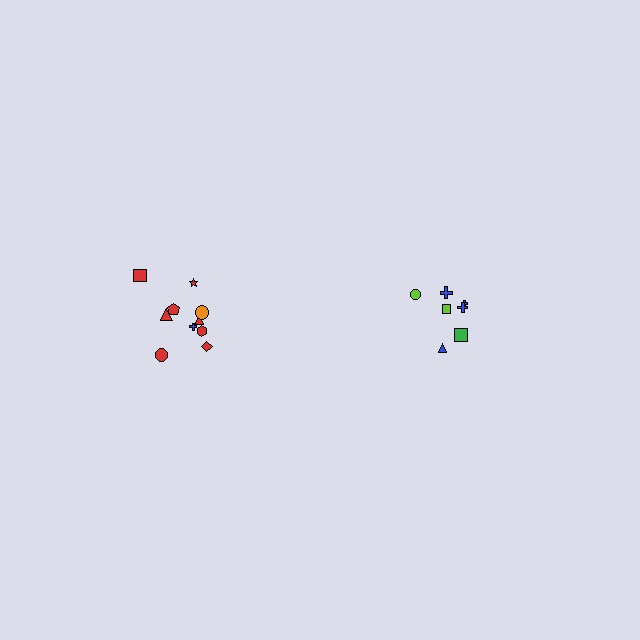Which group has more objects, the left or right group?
The left group.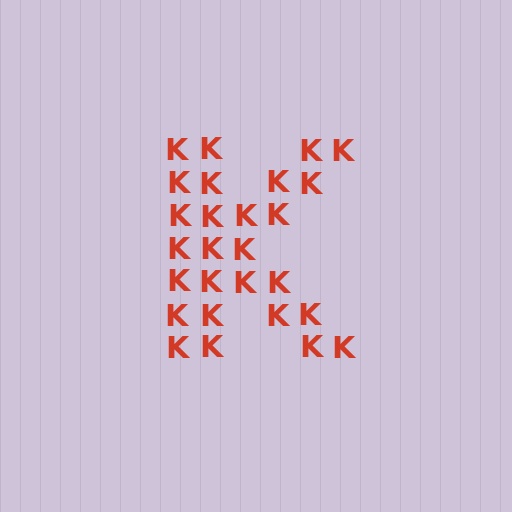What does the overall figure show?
The overall figure shows the letter K.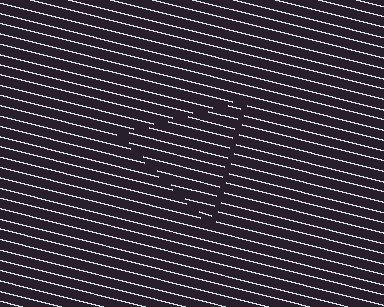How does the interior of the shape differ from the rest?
The interior of the shape contains the same grating, shifted by half a period — the contour is defined by the phase discontinuity where line-ends from the inner and outer gratings abut.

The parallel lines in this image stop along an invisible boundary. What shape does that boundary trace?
An illusory triangle. The interior of the shape contains the same grating, shifted by half a period — the contour is defined by the phase discontinuity where line-ends from the inner and outer gratings abut.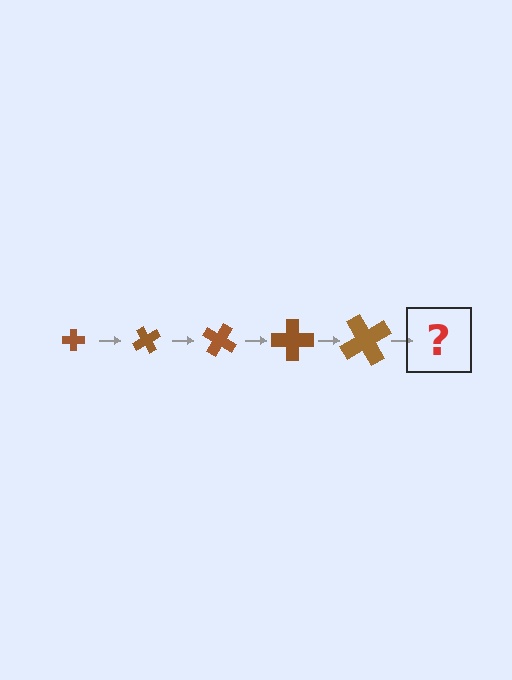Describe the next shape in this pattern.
It should be a cross, larger than the previous one and rotated 300 degrees from the start.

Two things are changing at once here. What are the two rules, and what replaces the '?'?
The two rules are that the cross grows larger each step and it rotates 60 degrees each step. The '?' should be a cross, larger than the previous one and rotated 300 degrees from the start.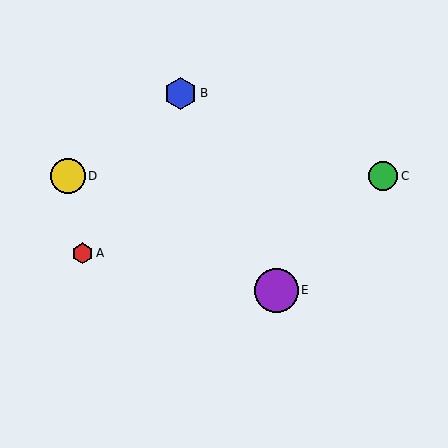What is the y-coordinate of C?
Object C is at y≈176.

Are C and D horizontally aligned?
Yes, both are at y≈176.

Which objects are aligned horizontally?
Objects C, D are aligned horizontally.